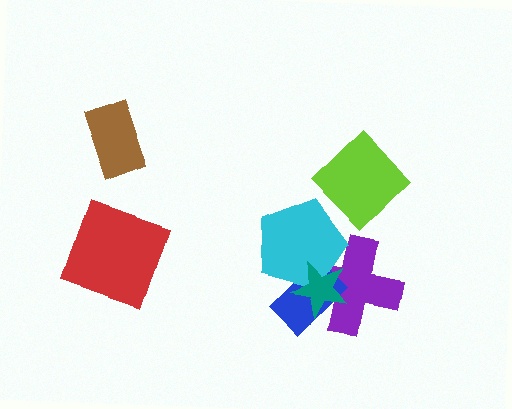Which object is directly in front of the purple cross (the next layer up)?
The blue rectangle is directly in front of the purple cross.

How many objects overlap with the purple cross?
3 objects overlap with the purple cross.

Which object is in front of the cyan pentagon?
The teal star is in front of the cyan pentagon.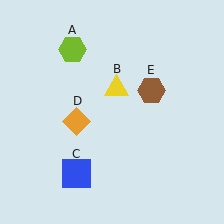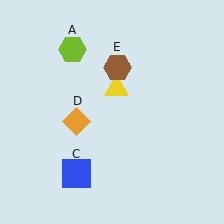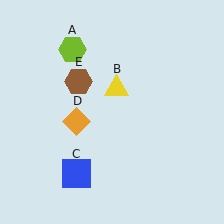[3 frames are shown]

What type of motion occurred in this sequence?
The brown hexagon (object E) rotated counterclockwise around the center of the scene.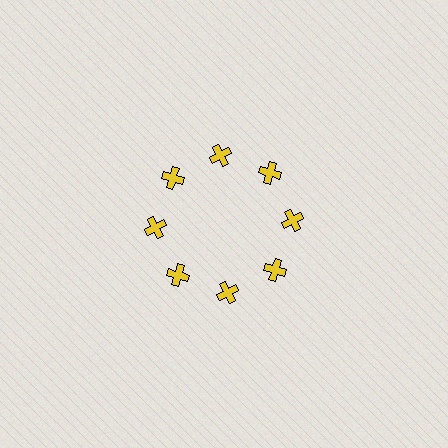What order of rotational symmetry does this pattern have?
This pattern has 8-fold rotational symmetry.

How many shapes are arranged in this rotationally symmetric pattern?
There are 8 shapes, arranged in 8 groups of 1.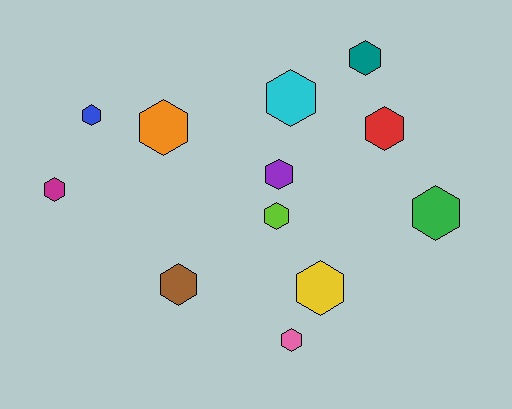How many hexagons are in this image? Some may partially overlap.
There are 12 hexagons.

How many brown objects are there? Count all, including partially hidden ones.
There is 1 brown object.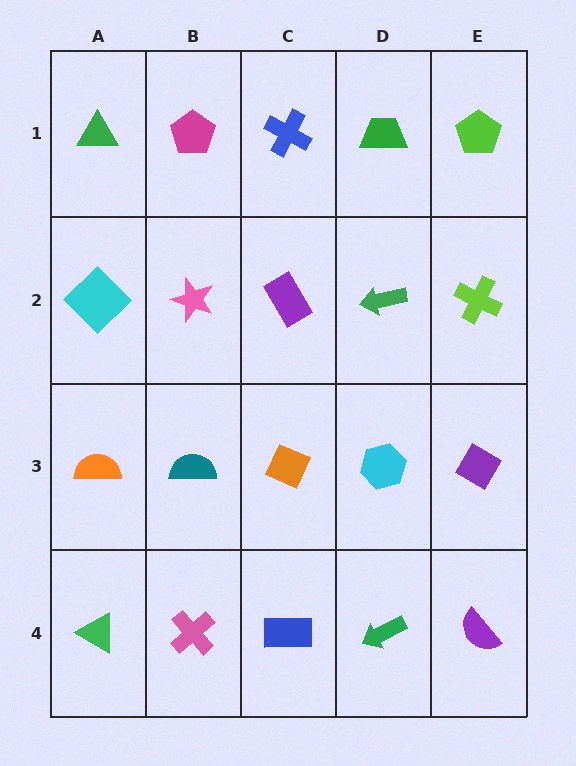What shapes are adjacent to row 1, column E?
A lime cross (row 2, column E), a green trapezoid (row 1, column D).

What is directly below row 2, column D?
A cyan hexagon.